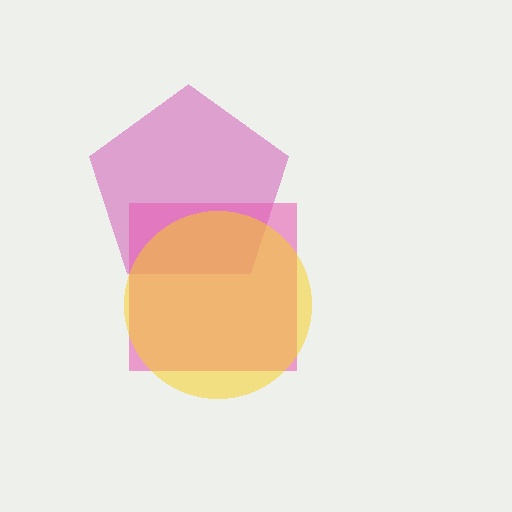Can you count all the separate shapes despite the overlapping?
Yes, there are 3 separate shapes.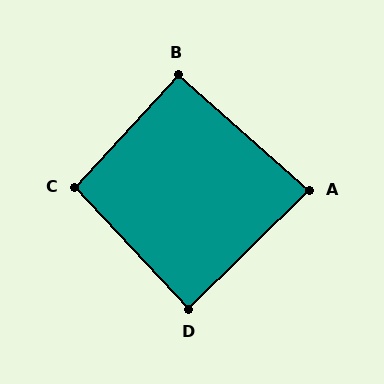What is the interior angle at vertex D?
Approximately 89 degrees (approximately right).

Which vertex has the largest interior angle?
C, at approximately 94 degrees.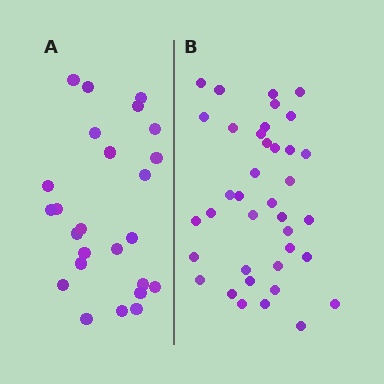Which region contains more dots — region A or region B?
Region B (the right region) has more dots.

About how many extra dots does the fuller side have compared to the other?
Region B has approximately 15 more dots than region A.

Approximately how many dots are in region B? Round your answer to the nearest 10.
About 40 dots. (The exact count is 38, which rounds to 40.)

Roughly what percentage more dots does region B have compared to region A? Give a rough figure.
About 50% more.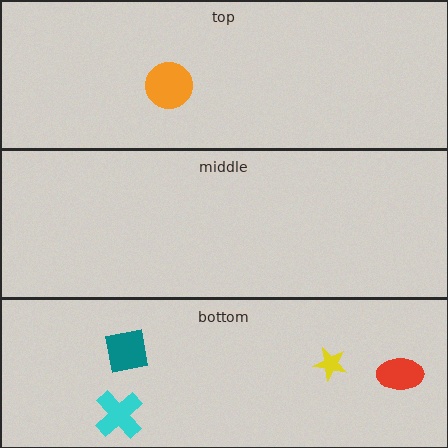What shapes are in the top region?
The orange circle.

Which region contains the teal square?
The bottom region.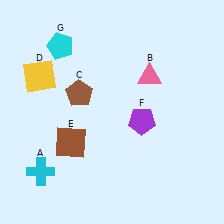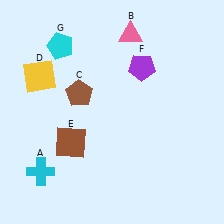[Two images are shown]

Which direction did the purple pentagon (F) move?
The purple pentagon (F) moved up.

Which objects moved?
The objects that moved are: the pink triangle (B), the purple pentagon (F).